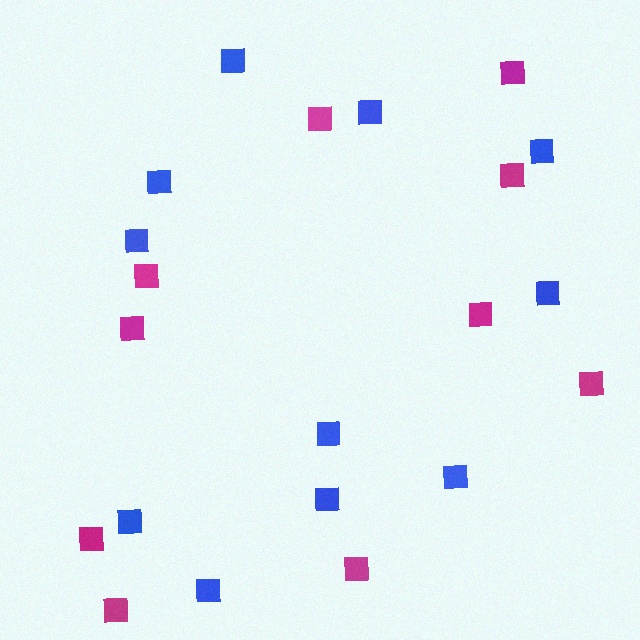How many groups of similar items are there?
There are 2 groups: one group of magenta squares (10) and one group of blue squares (11).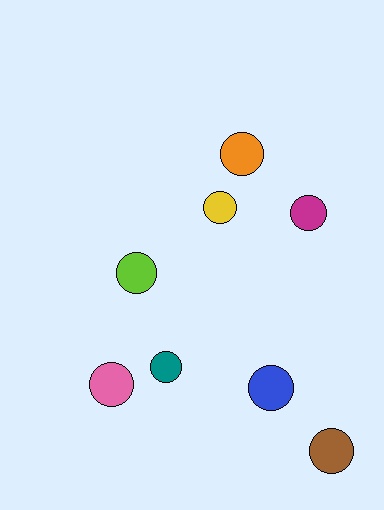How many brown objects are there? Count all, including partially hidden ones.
There is 1 brown object.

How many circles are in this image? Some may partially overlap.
There are 8 circles.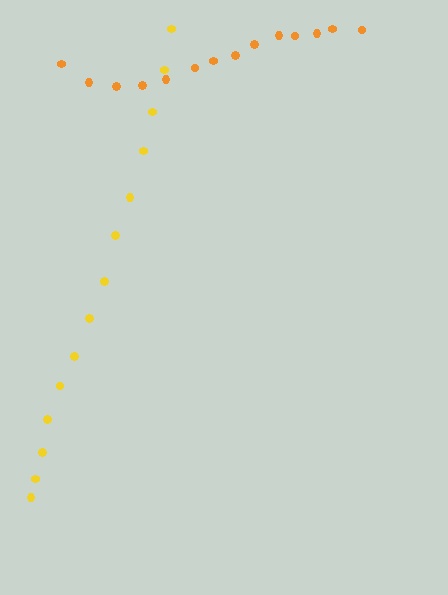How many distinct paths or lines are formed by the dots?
There are 2 distinct paths.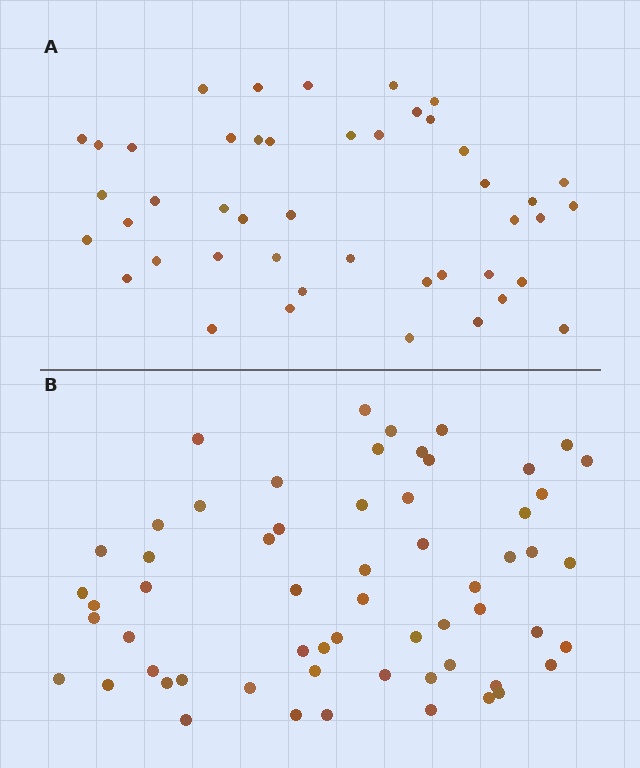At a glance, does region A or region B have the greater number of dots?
Region B (the bottom region) has more dots.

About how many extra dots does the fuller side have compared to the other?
Region B has approximately 15 more dots than region A.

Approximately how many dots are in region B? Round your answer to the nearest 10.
About 60 dots.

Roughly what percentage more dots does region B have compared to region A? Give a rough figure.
About 35% more.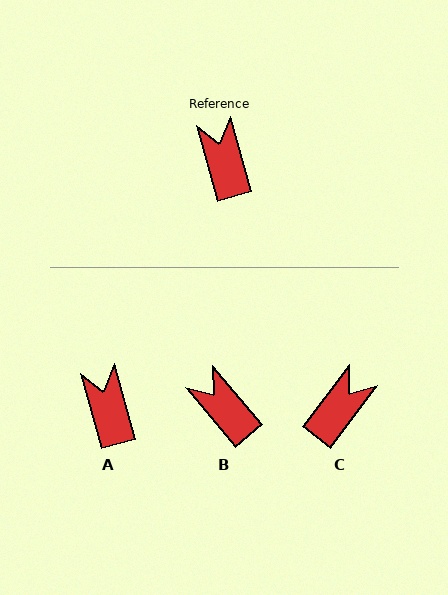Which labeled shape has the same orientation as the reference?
A.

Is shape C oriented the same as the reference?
No, it is off by about 53 degrees.